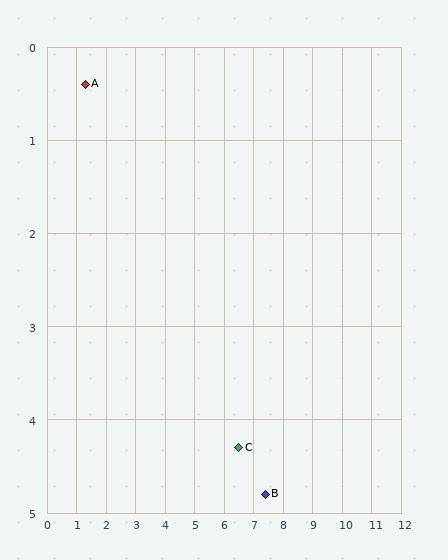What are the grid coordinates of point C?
Point C is at approximately (6.5, 4.3).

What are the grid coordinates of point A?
Point A is at approximately (1.3, 0.4).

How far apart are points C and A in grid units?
Points C and A are about 6.5 grid units apart.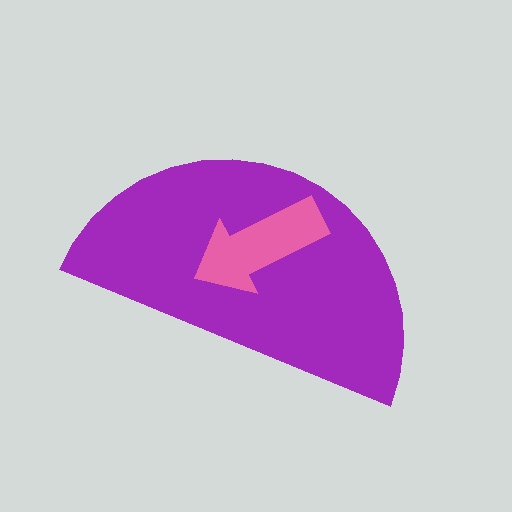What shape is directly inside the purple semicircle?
The pink arrow.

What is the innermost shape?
The pink arrow.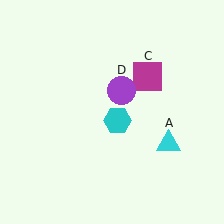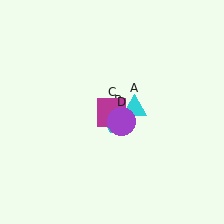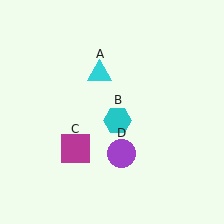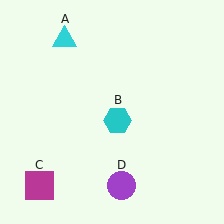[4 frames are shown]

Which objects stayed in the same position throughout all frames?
Cyan hexagon (object B) remained stationary.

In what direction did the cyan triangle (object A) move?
The cyan triangle (object A) moved up and to the left.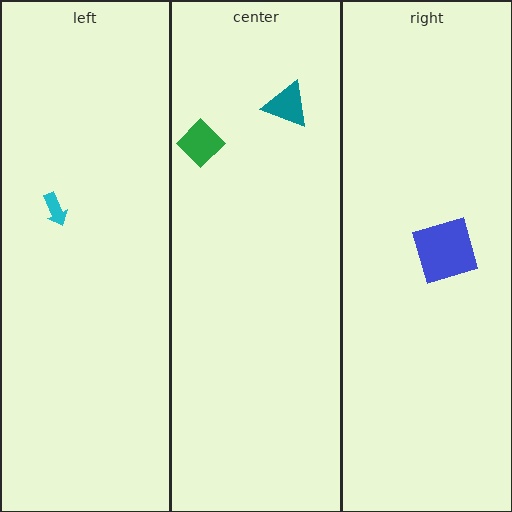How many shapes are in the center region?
2.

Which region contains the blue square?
The right region.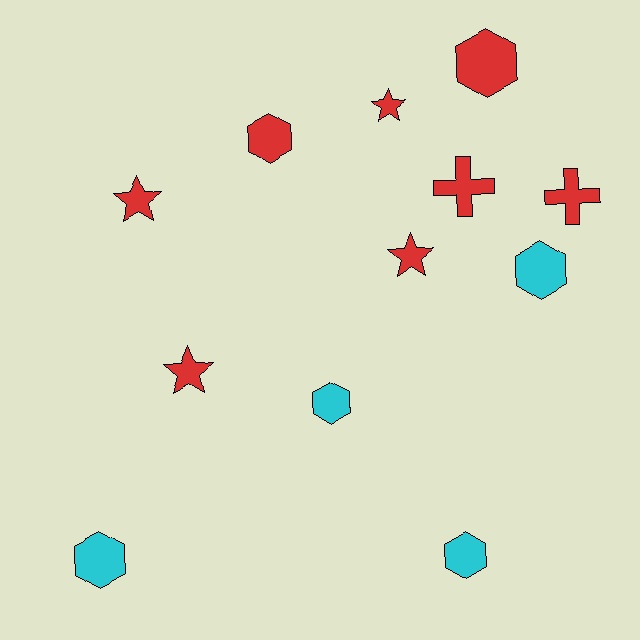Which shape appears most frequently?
Hexagon, with 6 objects.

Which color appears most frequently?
Red, with 8 objects.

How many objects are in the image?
There are 12 objects.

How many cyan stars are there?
There are no cyan stars.